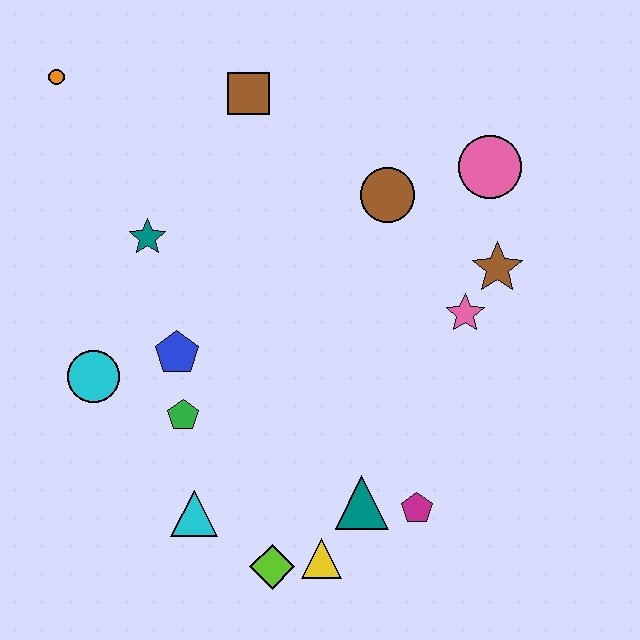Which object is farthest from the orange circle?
The magenta pentagon is farthest from the orange circle.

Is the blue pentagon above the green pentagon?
Yes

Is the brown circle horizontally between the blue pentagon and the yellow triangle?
No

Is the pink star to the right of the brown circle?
Yes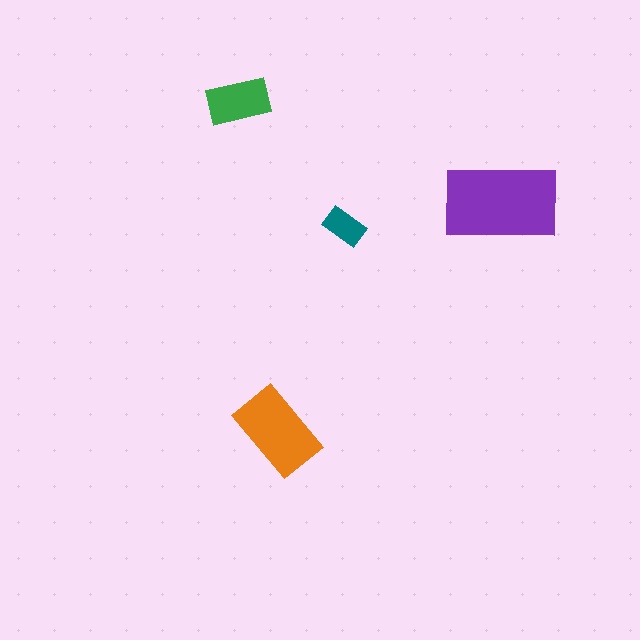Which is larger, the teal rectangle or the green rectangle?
The green one.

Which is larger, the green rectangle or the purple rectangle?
The purple one.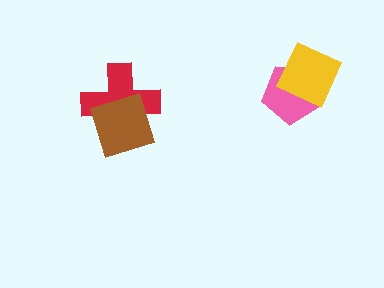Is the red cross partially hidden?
Yes, it is partially covered by another shape.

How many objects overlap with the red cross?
1 object overlaps with the red cross.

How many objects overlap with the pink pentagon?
1 object overlaps with the pink pentagon.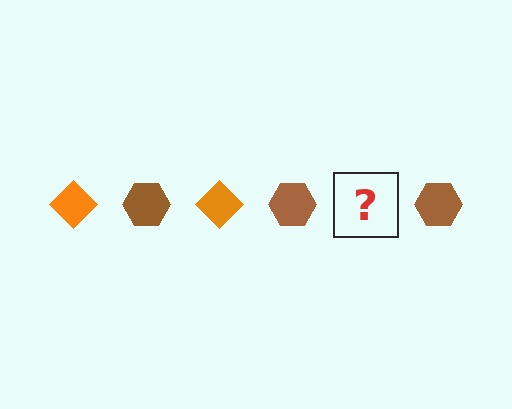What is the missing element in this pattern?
The missing element is an orange diamond.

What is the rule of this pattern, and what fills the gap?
The rule is that the pattern alternates between orange diamond and brown hexagon. The gap should be filled with an orange diamond.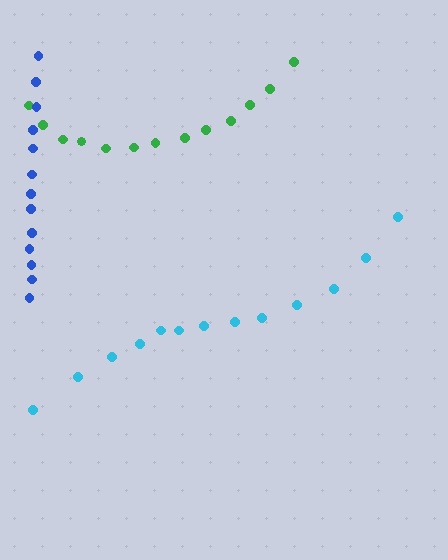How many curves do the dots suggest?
There are 3 distinct paths.